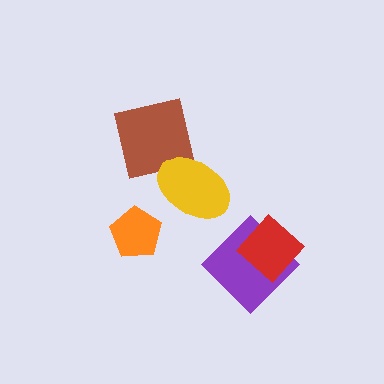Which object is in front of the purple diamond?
The red diamond is in front of the purple diamond.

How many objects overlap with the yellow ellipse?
1 object overlaps with the yellow ellipse.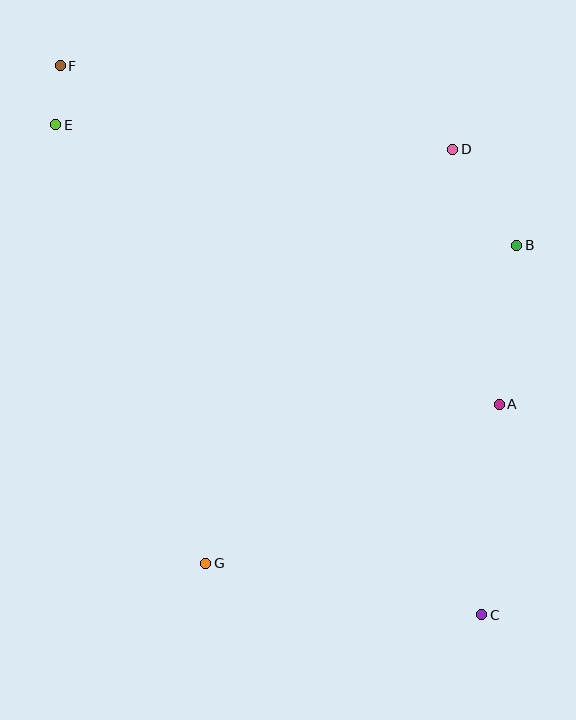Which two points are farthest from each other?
Points C and F are farthest from each other.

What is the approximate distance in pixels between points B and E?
The distance between B and E is approximately 476 pixels.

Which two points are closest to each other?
Points E and F are closest to each other.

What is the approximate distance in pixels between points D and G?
The distance between D and G is approximately 482 pixels.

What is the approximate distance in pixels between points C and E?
The distance between C and E is approximately 649 pixels.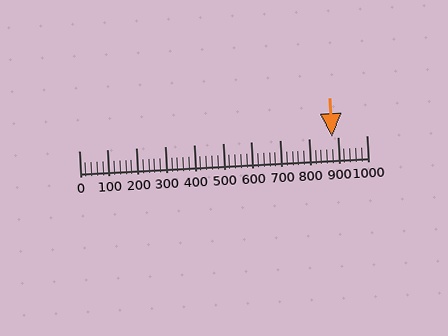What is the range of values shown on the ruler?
The ruler shows values from 0 to 1000.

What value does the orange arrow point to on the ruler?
The orange arrow points to approximately 880.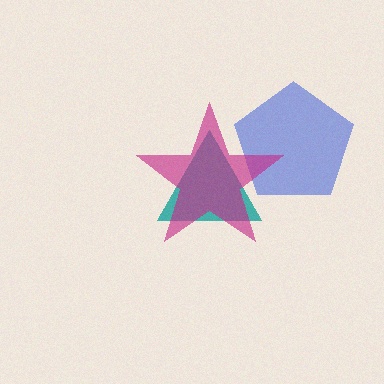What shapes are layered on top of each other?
The layered shapes are: a teal triangle, a blue pentagon, a magenta star.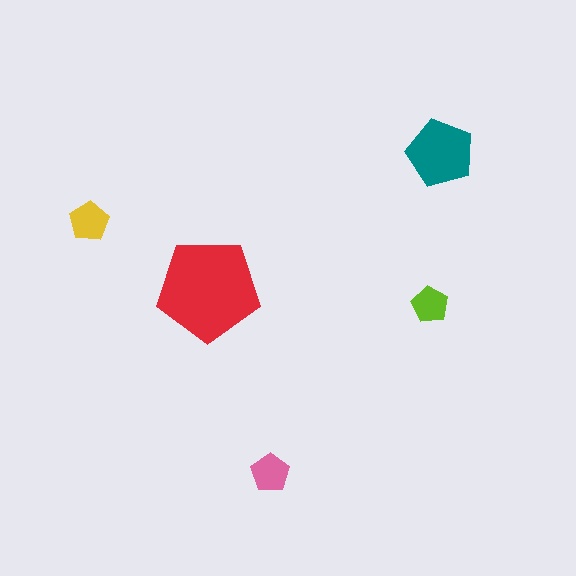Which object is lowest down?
The pink pentagon is bottommost.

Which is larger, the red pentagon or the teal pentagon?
The red one.